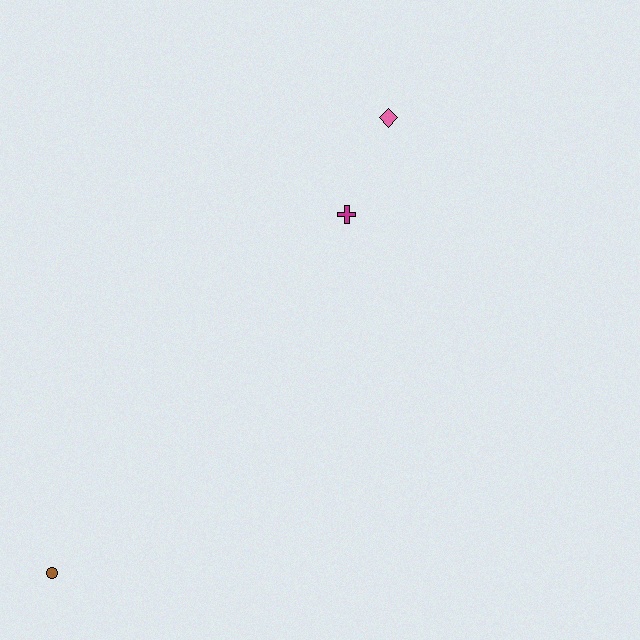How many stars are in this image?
There are no stars.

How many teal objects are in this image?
There are no teal objects.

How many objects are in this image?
There are 3 objects.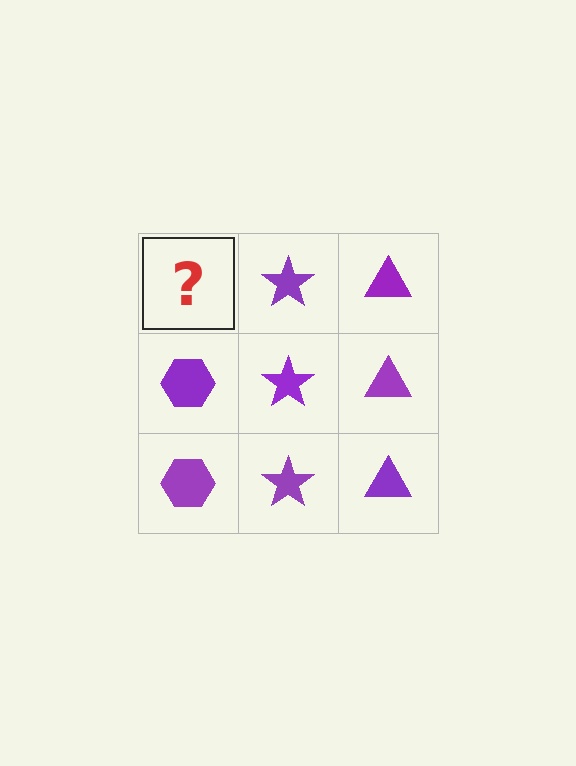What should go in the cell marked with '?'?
The missing cell should contain a purple hexagon.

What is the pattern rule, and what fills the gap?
The rule is that each column has a consistent shape. The gap should be filled with a purple hexagon.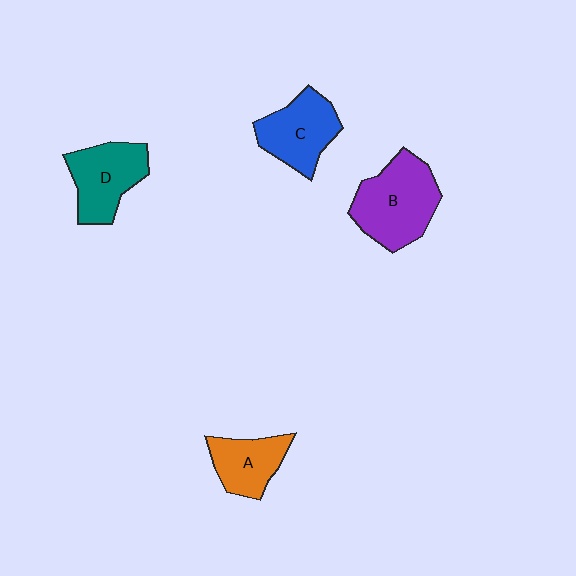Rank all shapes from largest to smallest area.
From largest to smallest: B (purple), D (teal), C (blue), A (orange).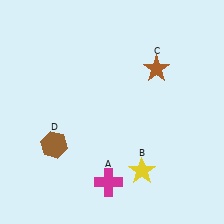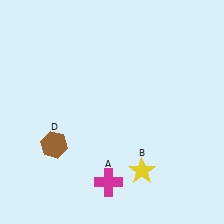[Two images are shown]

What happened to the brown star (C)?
The brown star (C) was removed in Image 2. It was in the top-right area of Image 1.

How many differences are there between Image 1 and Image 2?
There is 1 difference between the two images.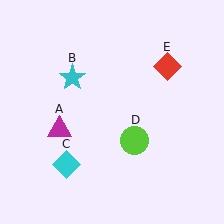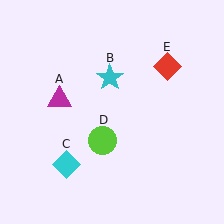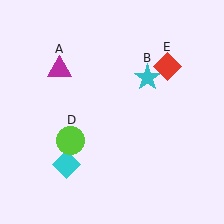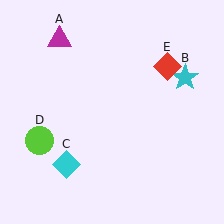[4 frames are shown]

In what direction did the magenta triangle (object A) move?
The magenta triangle (object A) moved up.